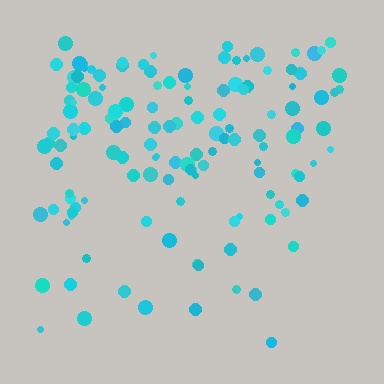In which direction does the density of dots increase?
From bottom to top, with the top side densest.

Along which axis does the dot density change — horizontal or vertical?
Vertical.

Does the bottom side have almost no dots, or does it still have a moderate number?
Still a moderate number, just noticeably fewer than the top.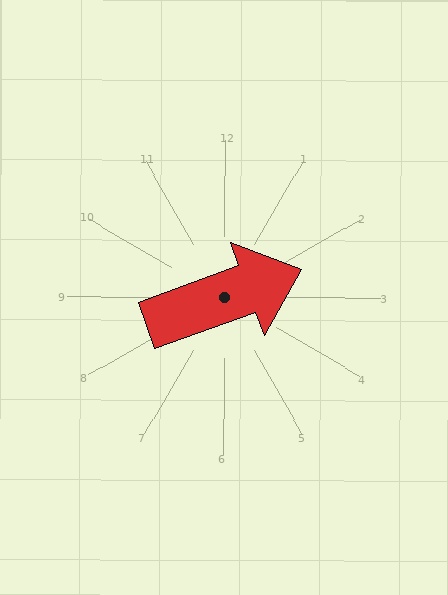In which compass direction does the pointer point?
East.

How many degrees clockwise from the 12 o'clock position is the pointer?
Approximately 70 degrees.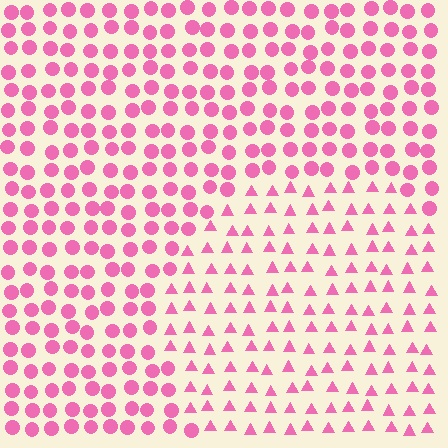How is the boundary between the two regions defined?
The boundary is defined by a change in element shape: triangles inside vs. circles outside. All elements share the same color and spacing.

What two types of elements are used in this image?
The image uses triangles inside the circle region and circles outside it.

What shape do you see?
I see a circle.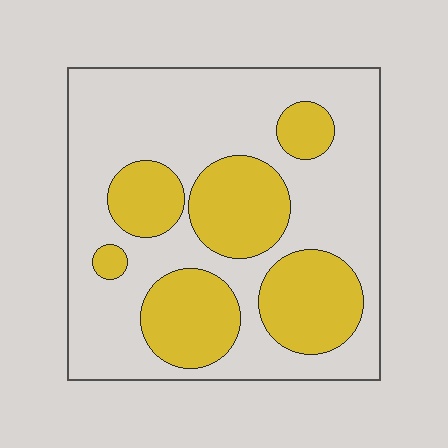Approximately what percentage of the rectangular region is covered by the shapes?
Approximately 35%.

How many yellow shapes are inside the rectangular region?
6.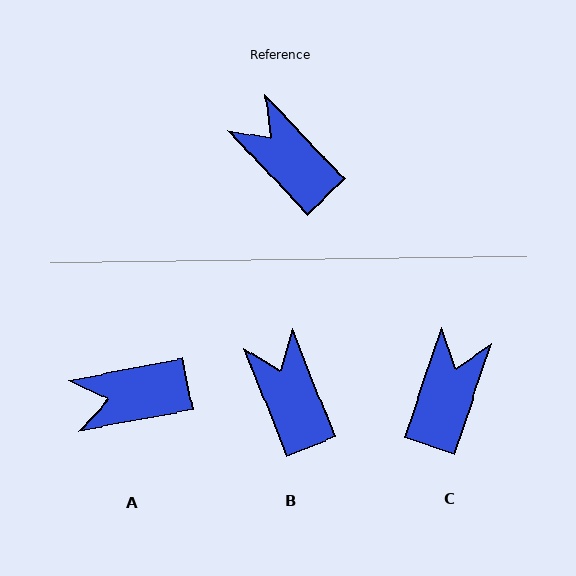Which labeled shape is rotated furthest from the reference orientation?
C, about 61 degrees away.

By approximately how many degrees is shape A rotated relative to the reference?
Approximately 58 degrees counter-clockwise.